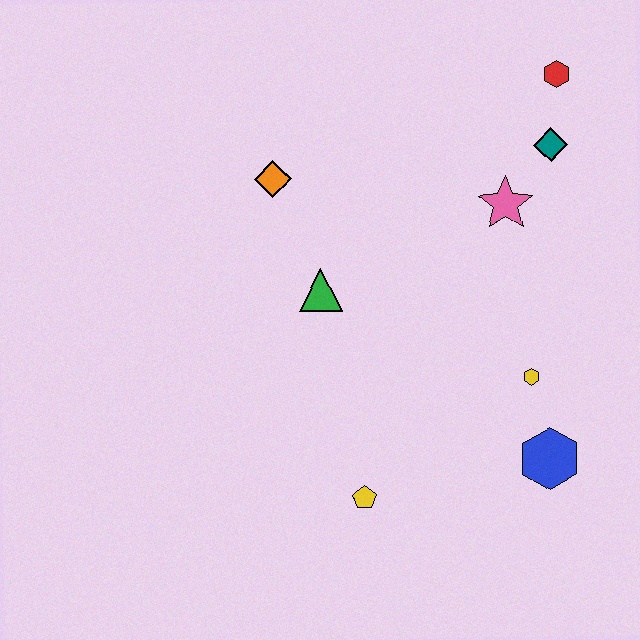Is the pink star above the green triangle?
Yes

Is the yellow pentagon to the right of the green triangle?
Yes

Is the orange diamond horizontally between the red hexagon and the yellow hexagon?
No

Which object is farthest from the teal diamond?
The yellow pentagon is farthest from the teal diamond.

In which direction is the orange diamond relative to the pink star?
The orange diamond is to the left of the pink star.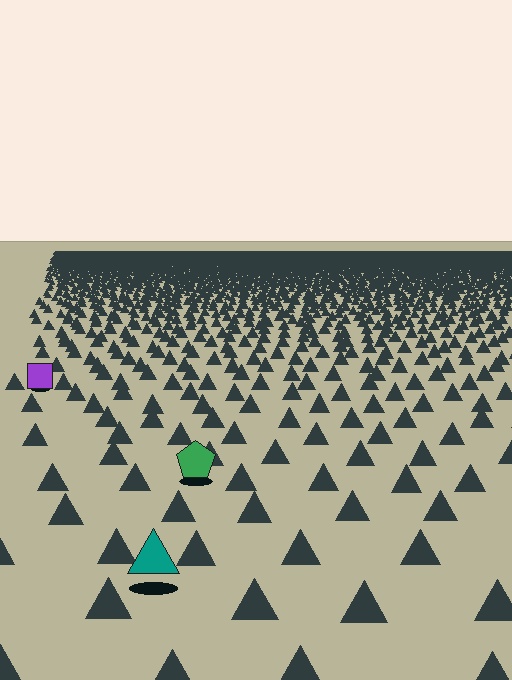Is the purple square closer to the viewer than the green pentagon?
No. The green pentagon is closer — you can tell from the texture gradient: the ground texture is coarser near it.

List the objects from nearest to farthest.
From nearest to farthest: the teal triangle, the green pentagon, the purple square.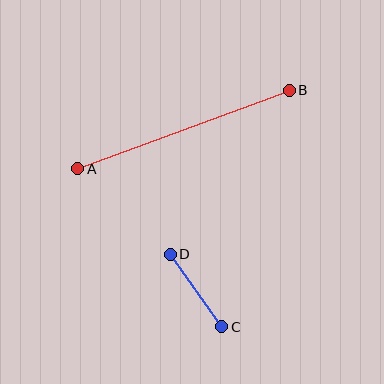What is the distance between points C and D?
The distance is approximately 89 pixels.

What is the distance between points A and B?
The distance is approximately 226 pixels.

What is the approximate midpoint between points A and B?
The midpoint is at approximately (183, 130) pixels.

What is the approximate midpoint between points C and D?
The midpoint is at approximately (196, 291) pixels.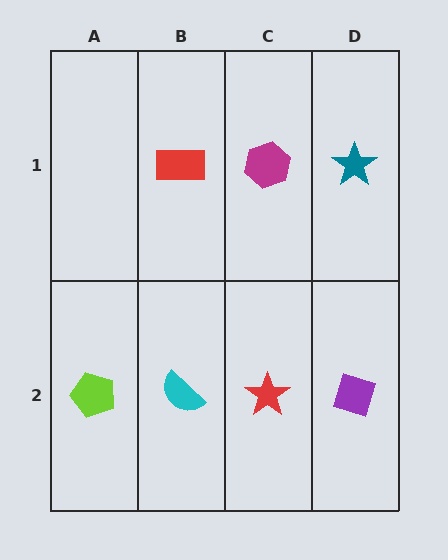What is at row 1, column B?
A red rectangle.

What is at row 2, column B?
A cyan semicircle.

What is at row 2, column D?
A purple diamond.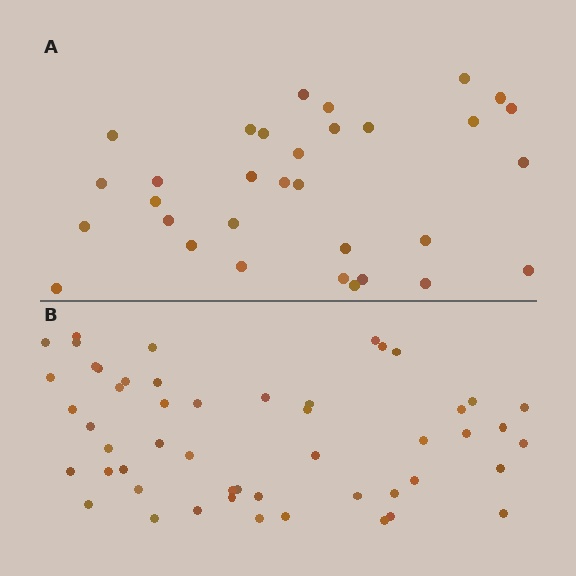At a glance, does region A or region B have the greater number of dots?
Region B (the bottom region) has more dots.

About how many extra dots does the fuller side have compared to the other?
Region B has approximately 20 more dots than region A.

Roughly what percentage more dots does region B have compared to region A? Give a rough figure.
About 60% more.